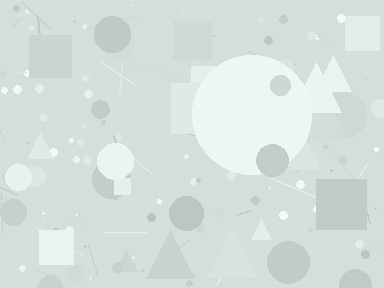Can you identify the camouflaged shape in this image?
The camouflaged shape is a circle.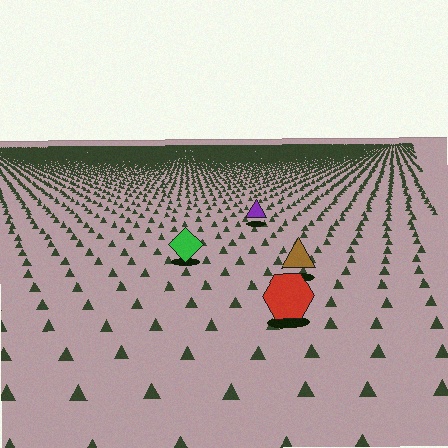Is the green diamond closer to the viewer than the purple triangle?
Yes. The green diamond is closer — you can tell from the texture gradient: the ground texture is coarser near it.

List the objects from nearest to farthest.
From nearest to farthest: the red hexagon, the brown triangle, the green diamond, the purple triangle.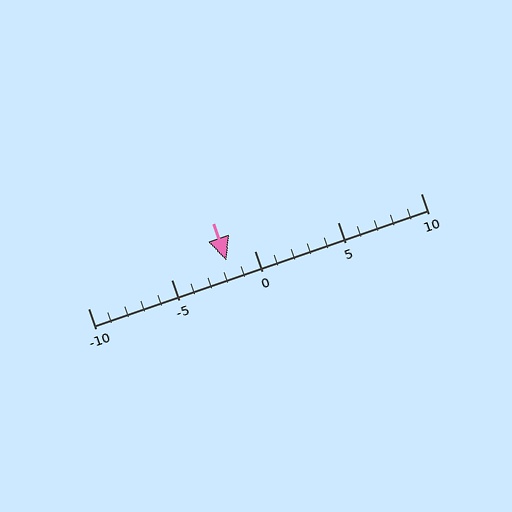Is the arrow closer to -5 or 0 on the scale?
The arrow is closer to 0.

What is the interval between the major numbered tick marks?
The major tick marks are spaced 5 units apart.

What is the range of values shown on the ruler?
The ruler shows values from -10 to 10.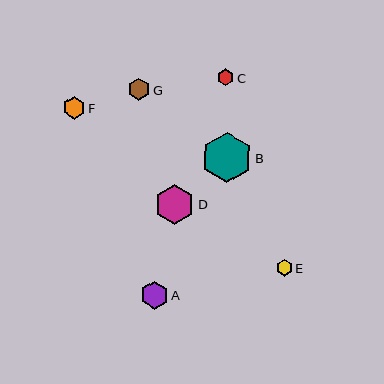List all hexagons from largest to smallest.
From largest to smallest: B, D, A, F, G, E, C.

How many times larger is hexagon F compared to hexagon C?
Hexagon F is approximately 1.4 times the size of hexagon C.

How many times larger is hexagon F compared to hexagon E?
Hexagon F is approximately 1.4 times the size of hexagon E.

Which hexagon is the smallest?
Hexagon C is the smallest with a size of approximately 16 pixels.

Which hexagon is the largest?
Hexagon B is the largest with a size of approximately 50 pixels.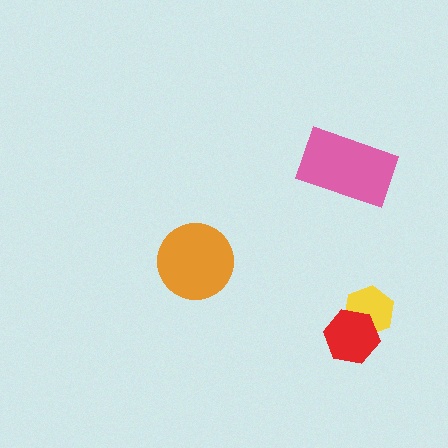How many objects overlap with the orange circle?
0 objects overlap with the orange circle.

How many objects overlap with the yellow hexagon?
1 object overlaps with the yellow hexagon.